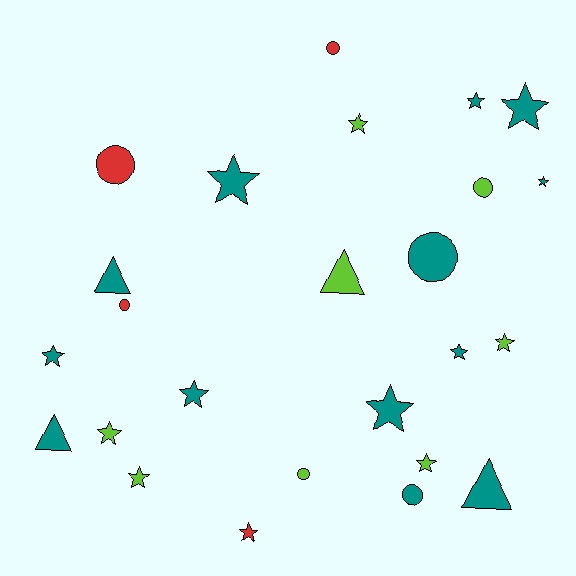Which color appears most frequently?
Teal, with 13 objects.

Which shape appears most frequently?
Star, with 14 objects.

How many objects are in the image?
There are 25 objects.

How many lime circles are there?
There are 2 lime circles.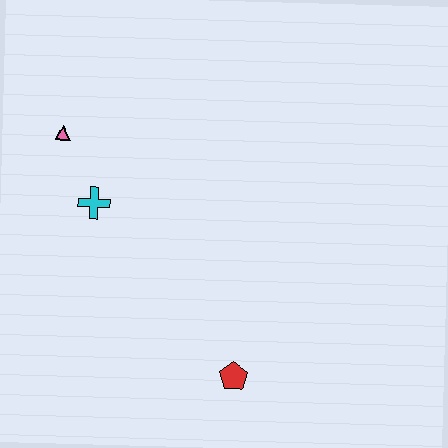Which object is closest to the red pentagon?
The cyan cross is closest to the red pentagon.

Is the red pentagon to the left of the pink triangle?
No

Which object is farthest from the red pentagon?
The pink triangle is farthest from the red pentagon.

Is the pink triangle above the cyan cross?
Yes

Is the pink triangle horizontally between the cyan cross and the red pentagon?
No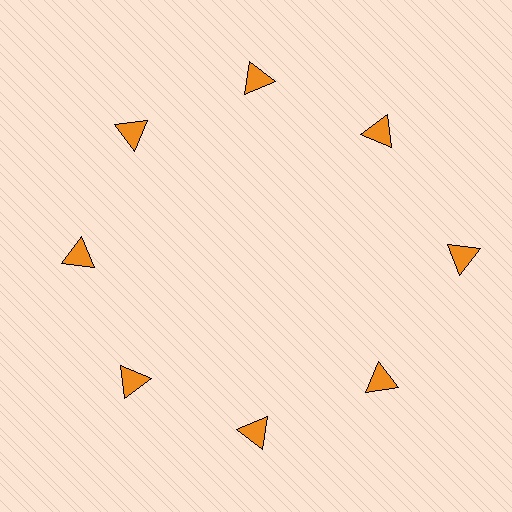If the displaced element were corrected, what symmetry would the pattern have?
It would have 8-fold rotational symmetry — the pattern would map onto itself every 45 degrees.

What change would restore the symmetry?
The symmetry would be restored by moving it inward, back onto the ring so that all 8 triangles sit at equal angles and equal distance from the center.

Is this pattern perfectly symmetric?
No. The 8 orange triangles are arranged in a ring, but one element near the 3 o'clock position is pushed outward from the center, breaking the 8-fold rotational symmetry.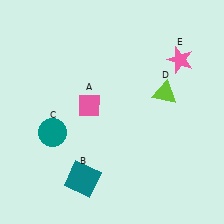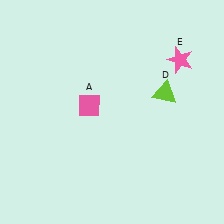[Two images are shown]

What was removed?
The teal circle (C), the teal square (B) were removed in Image 2.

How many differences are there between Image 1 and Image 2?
There are 2 differences between the two images.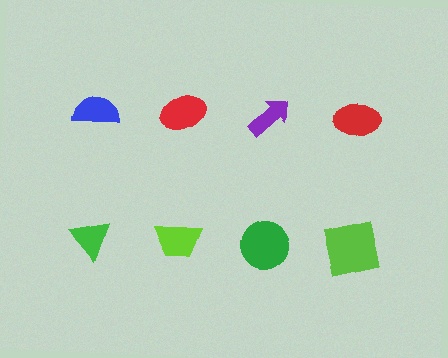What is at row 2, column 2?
A lime trapezoid.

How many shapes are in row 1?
4 shapes.